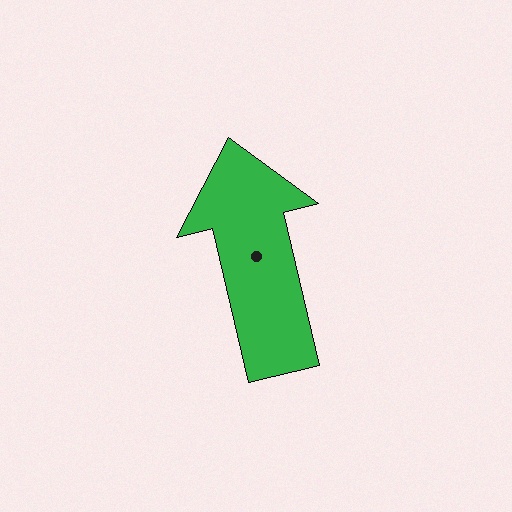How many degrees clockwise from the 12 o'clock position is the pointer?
Approximately 347 degrees.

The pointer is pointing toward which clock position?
Roughly 12 o'clock.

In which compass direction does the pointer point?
North.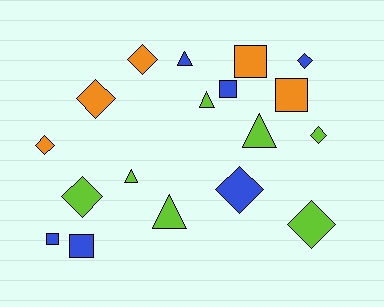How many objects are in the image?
There are 18 objects.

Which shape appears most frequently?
Diamond, with 8 objects.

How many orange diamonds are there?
There are 3 orange diamonds.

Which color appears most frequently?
Lime, with 7 objects.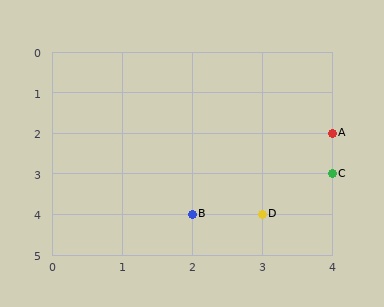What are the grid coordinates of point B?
Point B is at grid coordinates (2, 4).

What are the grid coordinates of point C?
Point C is at grid coordinates (4, 3).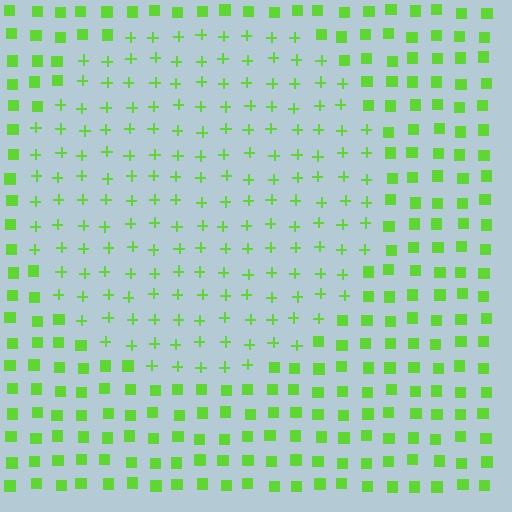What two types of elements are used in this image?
The image uses plus signs inside the circle region and squares outside it.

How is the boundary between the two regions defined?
The boundary is defined by a change in element shape: plus signs inside vs. squares outside. All elements share the same color and spacing.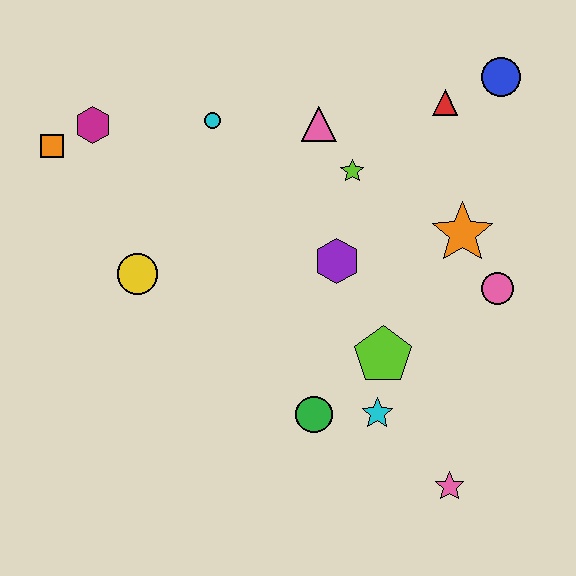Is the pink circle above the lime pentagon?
Yes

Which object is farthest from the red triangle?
The orange square is farthest from the red triangle.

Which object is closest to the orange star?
The pink circle is closest to the orange star.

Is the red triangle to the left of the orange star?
Yes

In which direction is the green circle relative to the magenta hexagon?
The green circle is below the magenta hexagon.